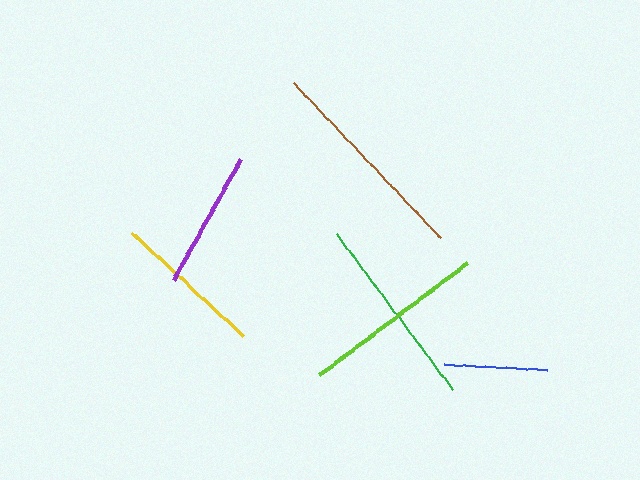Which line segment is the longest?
The brown line is the longest at approximately 214 pixels.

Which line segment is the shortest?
The blue line is the shortest at approximately 103 pixels.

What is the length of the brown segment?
The brown segment is approximately 214 pixels long.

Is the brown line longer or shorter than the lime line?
The brown line is longer than the lime line.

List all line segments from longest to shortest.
From longest to shortest: brown, green, lime, yellow, purple, blue.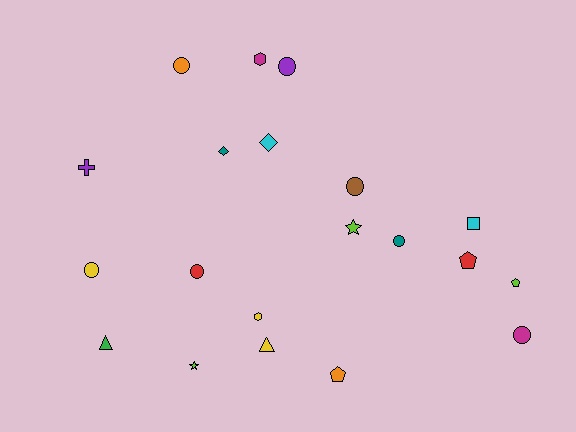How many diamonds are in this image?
There are 2 diamonds.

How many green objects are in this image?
There is 1 green object.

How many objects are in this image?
There are 20 objects.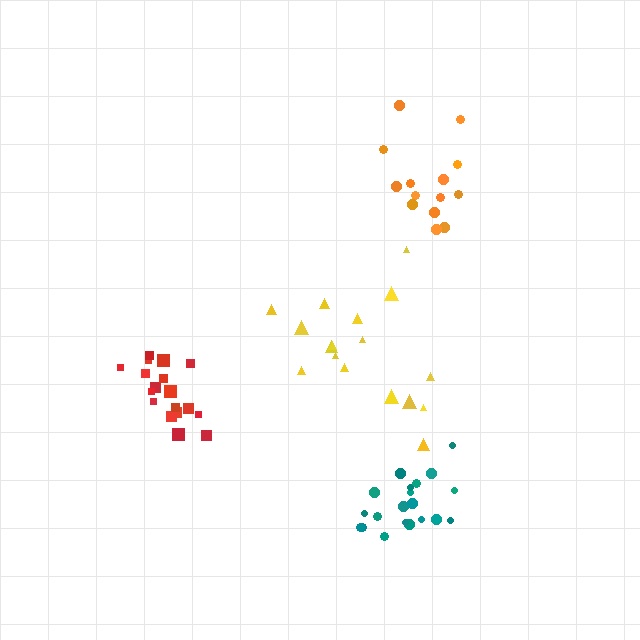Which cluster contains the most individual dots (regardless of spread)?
Teal (20).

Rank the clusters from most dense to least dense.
red, teal, orange, yellow.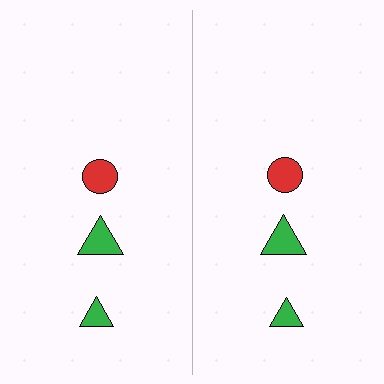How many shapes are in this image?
There are 6 shapes in this image.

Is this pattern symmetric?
Yes, this pattern has bilateral (reflection) symmetry.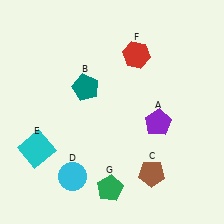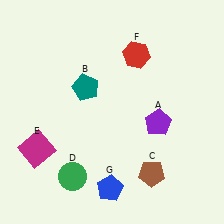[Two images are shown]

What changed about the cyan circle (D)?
In Image 1, D is cyan. In Image 2, it changed to green.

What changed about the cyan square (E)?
In Image 1, E is cyan. In Image 2, it changed to magenta.